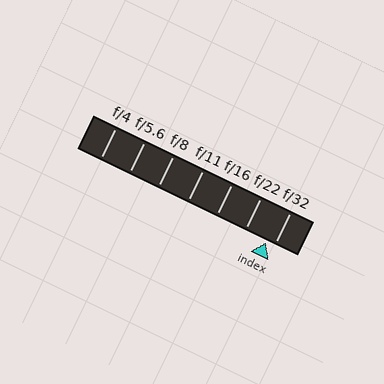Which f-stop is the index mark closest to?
The index mark is closest to f/32.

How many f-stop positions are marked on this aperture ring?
There are 7 f-stop positions marked.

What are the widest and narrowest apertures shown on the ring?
The widest aperture shown is f/4 and the narrowest is f/32.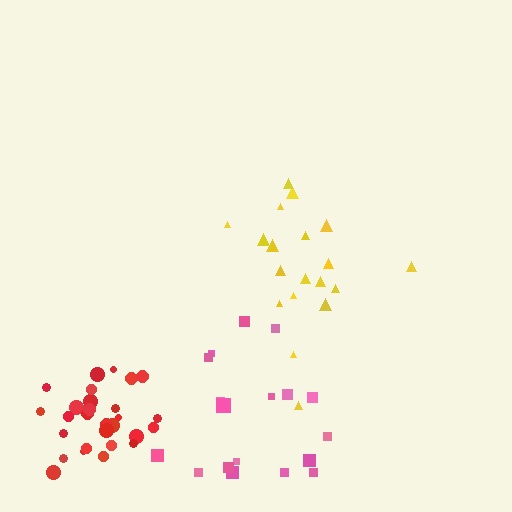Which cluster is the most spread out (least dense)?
Pink.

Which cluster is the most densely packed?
Red.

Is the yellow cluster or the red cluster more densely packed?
Red.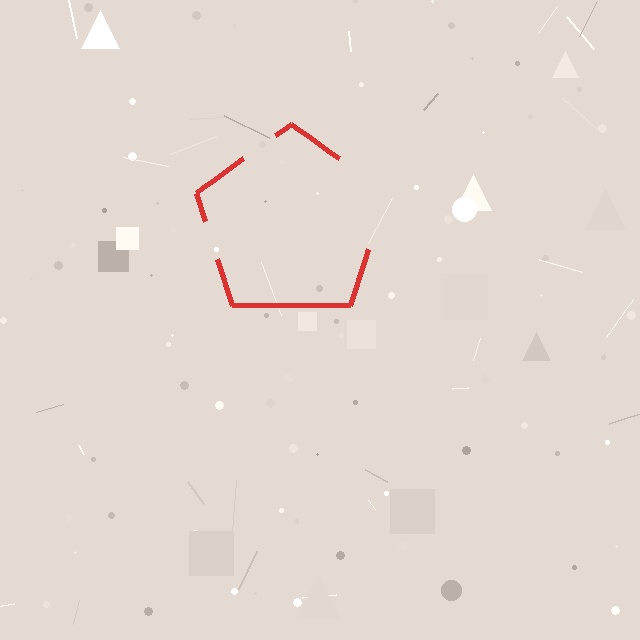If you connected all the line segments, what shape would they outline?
They would outline a pentagon.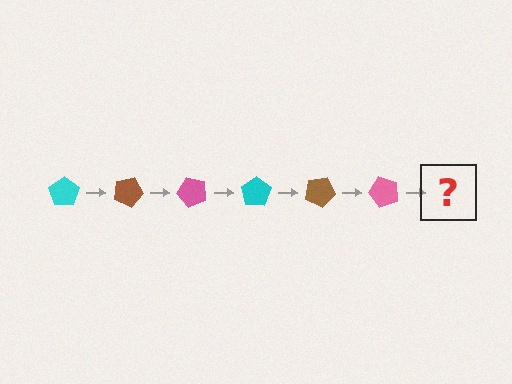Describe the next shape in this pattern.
It should be a cyan pentagon, rotated 150 degrees from the start.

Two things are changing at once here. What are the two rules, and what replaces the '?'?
The two rules are that it rotates 25 degrees each step and the color cycles through cyan, brown, and pink. The '?' should be a cyan pentagon, rotated 150 degrees from the start.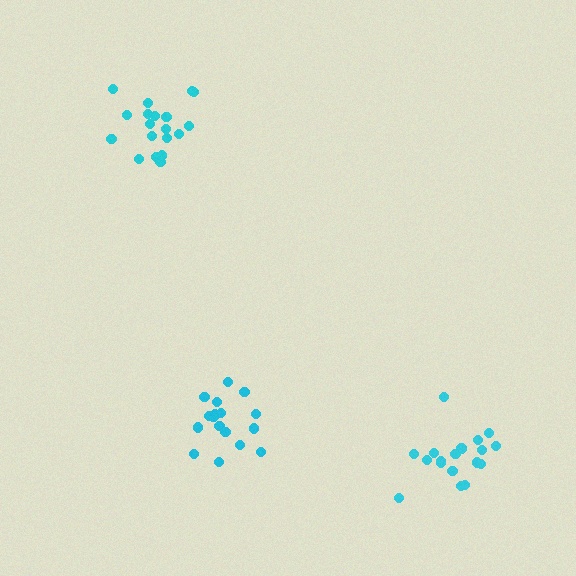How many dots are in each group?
Group 1: 18 dots, Group 2: 17 dots, Group 3: 19 dots (54 total).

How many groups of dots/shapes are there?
There are 3 groups.